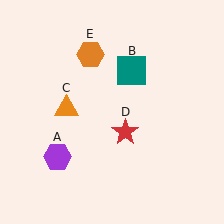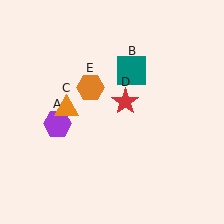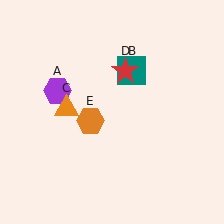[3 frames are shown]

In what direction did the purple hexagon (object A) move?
The purple hexagon (object A) moved up.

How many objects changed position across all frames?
3 objects changed position: purple hexagon (object A), red star (object D), orange hexagon (object E).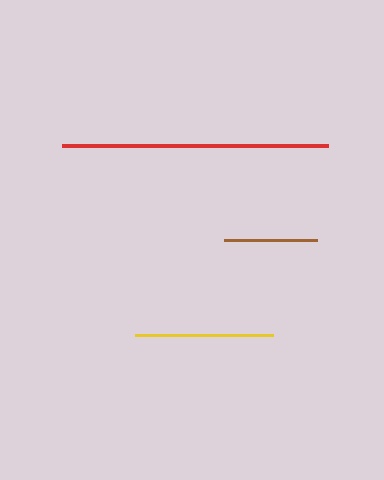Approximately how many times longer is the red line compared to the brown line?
The red line is approximately 2.9 times the length of the brown line.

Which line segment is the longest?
The red line is the longest at approximately 266 pixels.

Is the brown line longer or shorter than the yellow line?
The yellow line is longer than the brown line.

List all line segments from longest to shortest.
From longest to shortest: red, yellow, brown.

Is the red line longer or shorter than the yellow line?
The red line is longer than the yellow line.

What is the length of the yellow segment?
The yellow segment is approximately 139 pixels long.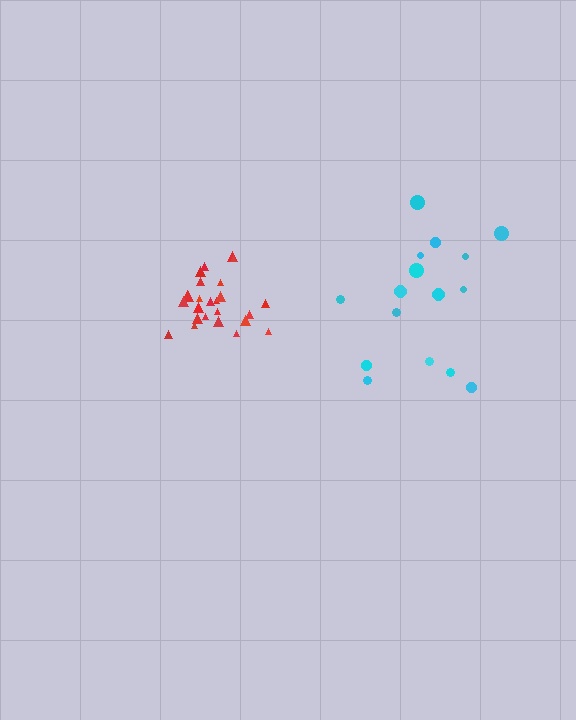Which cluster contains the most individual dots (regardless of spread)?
Red (25).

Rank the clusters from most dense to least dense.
red, cyan.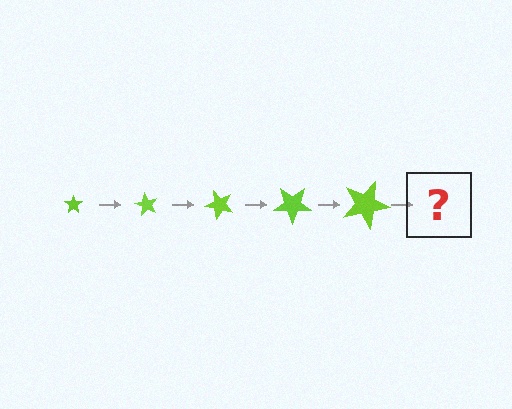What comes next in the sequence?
The next element should be a star, larger than the previous one and rotated 300 degrees from the start.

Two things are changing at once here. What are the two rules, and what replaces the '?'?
The two rules are that the star grows larger each step and it rotates 60 degrees each step. The '?' should be a star, larger than the previous one and rotated 300 degrees from the start.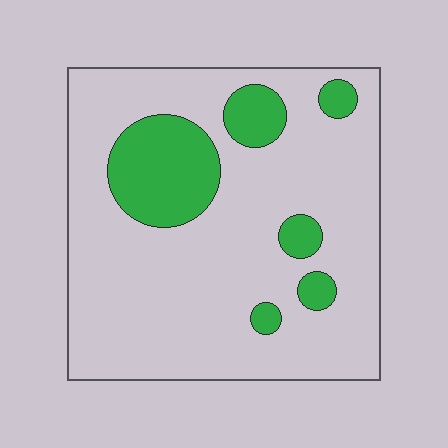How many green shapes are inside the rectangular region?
6.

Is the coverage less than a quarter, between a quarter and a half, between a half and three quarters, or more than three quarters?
Less than a quarter.